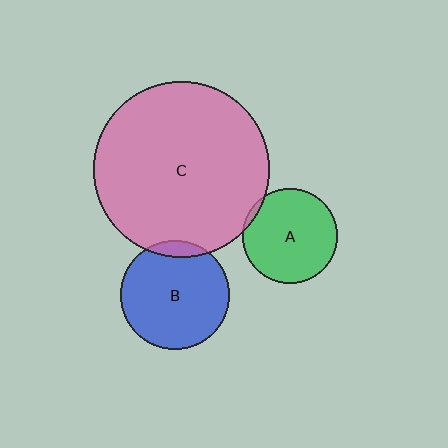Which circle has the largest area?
Circle C (pink).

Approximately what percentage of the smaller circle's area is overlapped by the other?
Approximately 5%.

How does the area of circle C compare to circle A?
Approximately 3.4 times.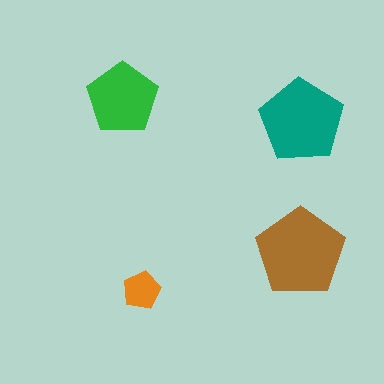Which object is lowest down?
The orange pentagon is bottommost.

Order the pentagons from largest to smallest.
the brown one, the teal one, the green one, the orange one.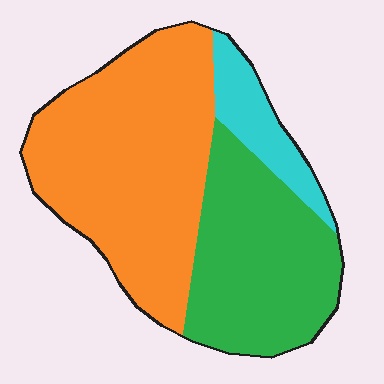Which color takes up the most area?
Orange, at roughly 55%.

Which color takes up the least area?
Cyan, at roughly 10%.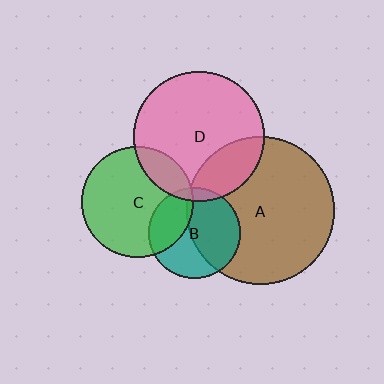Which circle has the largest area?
Circle A (brown).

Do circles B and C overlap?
Yes.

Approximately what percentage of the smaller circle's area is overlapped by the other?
Approximately 30%.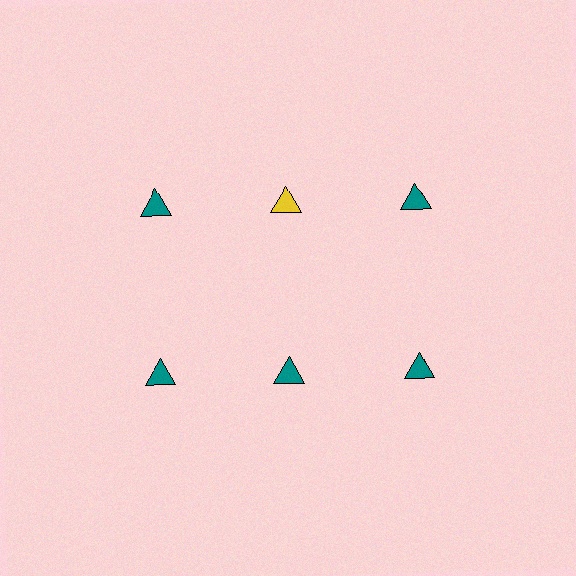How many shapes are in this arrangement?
There are 6 shapes arranged in a grid pattern.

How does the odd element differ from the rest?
It has a different color: yellow instead of teal.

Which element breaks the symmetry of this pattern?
The yellow triangle in the top row, second from left column breaks the symmetry. All other shapes are teal triangles.